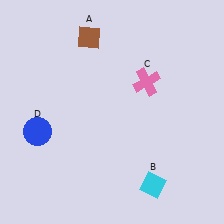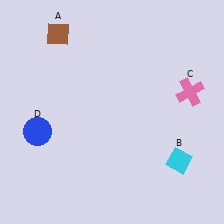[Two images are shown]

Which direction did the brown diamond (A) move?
The brown diamond (A) moved left.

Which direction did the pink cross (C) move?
The pink cross (C) moved right.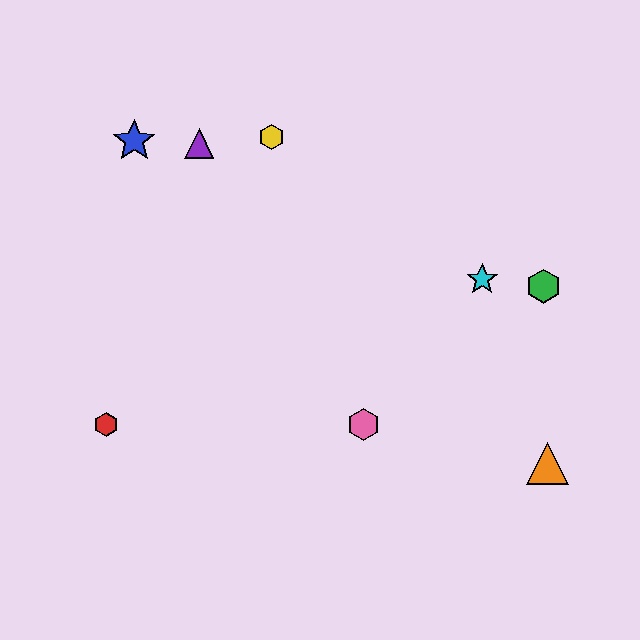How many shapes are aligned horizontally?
2 shapes (the red hexagon, the pink hexagon) are aligned horizontally.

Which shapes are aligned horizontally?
The red hexagon, the pink hexagon are aligned horizontally.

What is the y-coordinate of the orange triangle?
The orange triangle is at y≈464.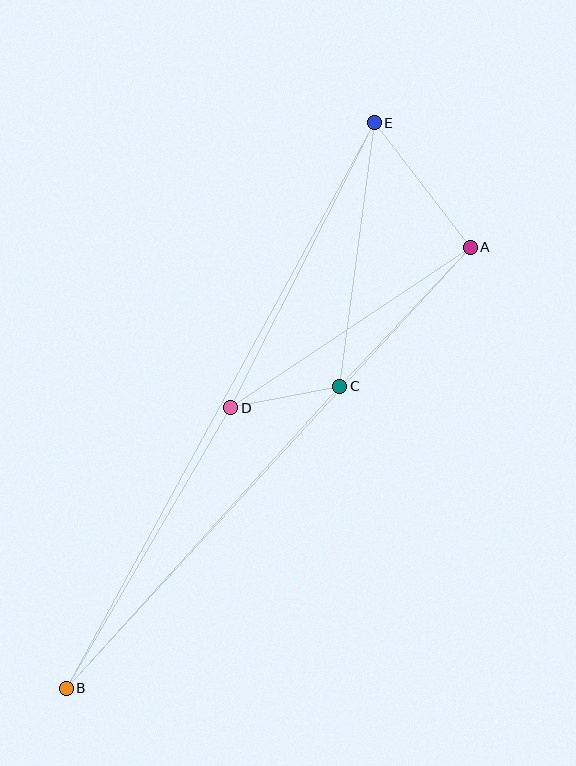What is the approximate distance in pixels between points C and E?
The distance between C and E is approximately 266 pixels.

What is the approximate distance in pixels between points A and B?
The distance between A and B is approximately 598 pixels.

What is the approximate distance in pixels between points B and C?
The distance between B and C is approximately 408 pixels.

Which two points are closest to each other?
Points C and D are closest to each other.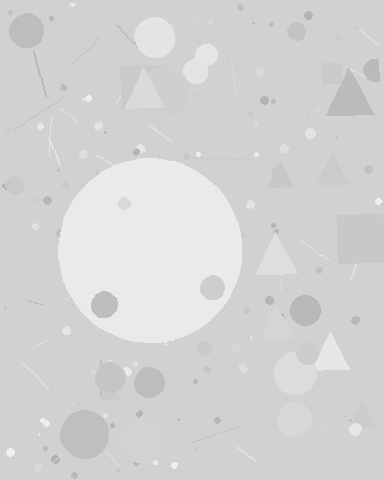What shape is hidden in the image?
A circle is hidden in the image.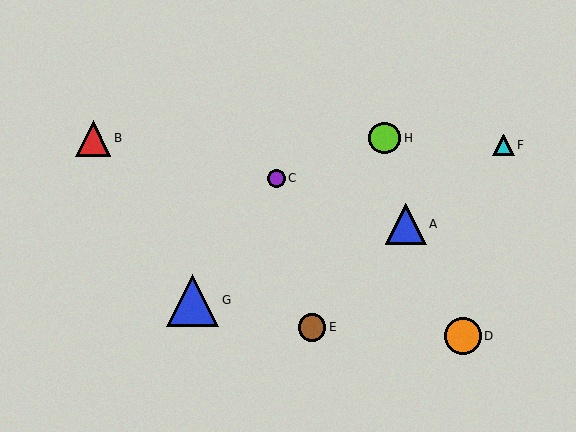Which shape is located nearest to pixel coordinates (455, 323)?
The orange circle (labeled D) at (463, 336) is nearest to that location.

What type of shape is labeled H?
Shape H is a lime circle.